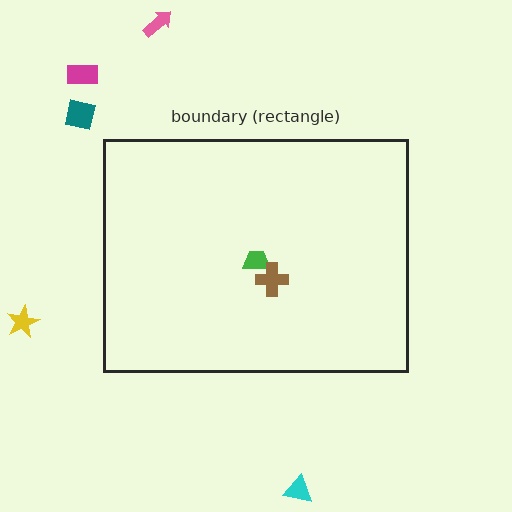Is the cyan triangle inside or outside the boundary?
Outside.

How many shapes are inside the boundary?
2 inside, 5 outside.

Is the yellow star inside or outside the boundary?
Outside.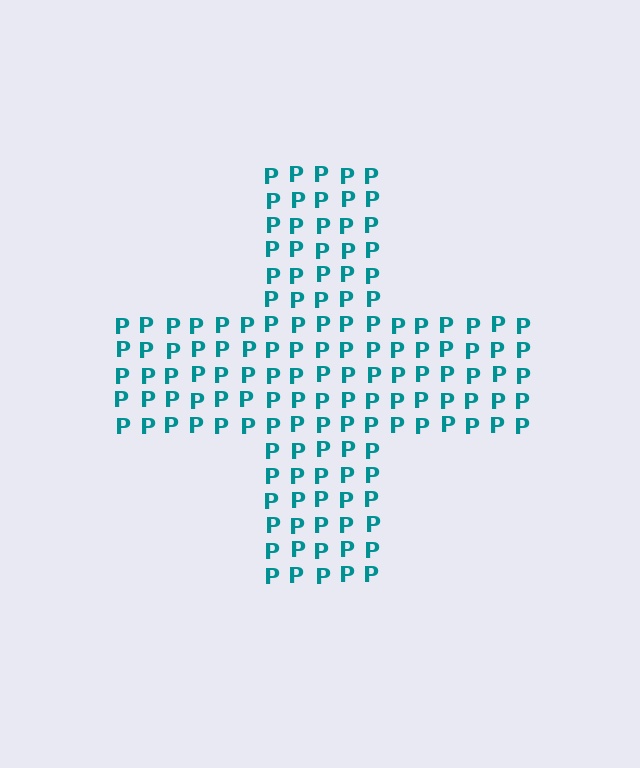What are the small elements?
The small elements are letter P's.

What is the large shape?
The large shape is a cross.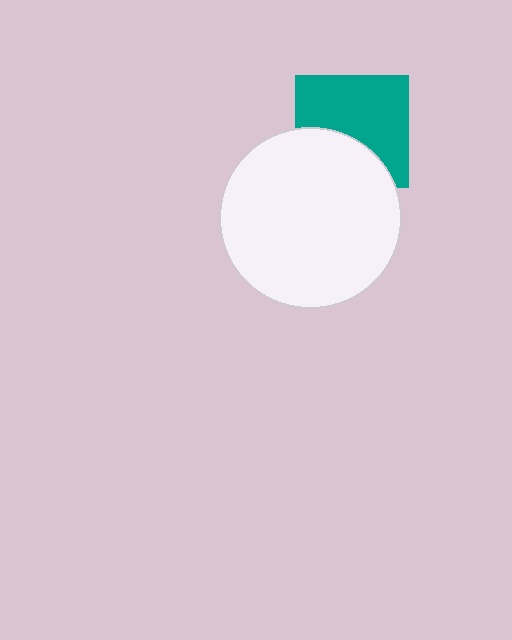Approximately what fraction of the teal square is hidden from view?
Roughly 37% of the teal square is hidden behind the white circle.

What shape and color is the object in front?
The object in front is a white circle.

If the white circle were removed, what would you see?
You would see the complete teal square.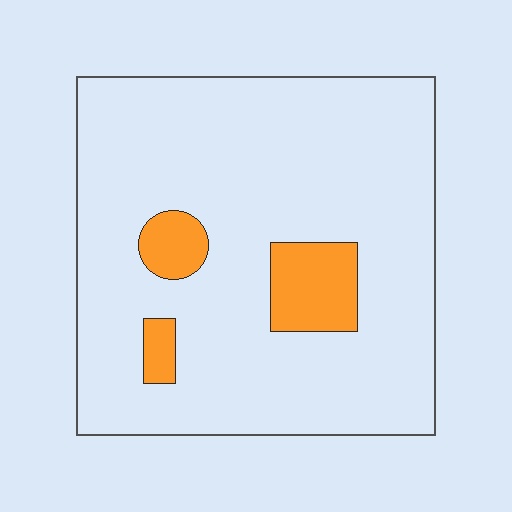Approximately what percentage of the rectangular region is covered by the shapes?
Approximately 10%.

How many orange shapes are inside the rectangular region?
3.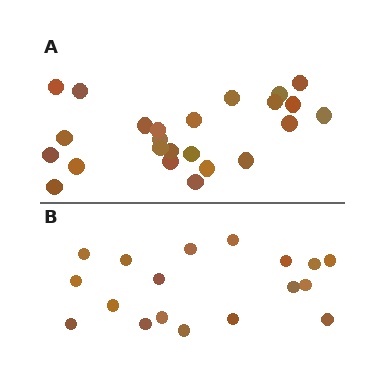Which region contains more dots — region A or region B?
Region A (the top region) has more dots.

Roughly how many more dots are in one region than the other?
Region A has about 6 more dots than region B.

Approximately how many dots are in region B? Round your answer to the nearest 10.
About 20 dots. (The exact count is 18, which rounds to 20.)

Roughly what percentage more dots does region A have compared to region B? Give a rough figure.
About 35% more.